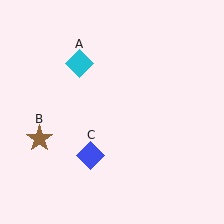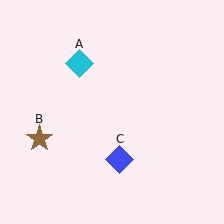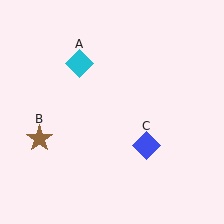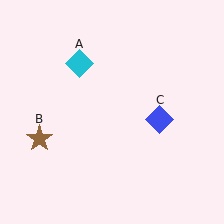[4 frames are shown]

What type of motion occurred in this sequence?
The blue diamond (object C) rotated counterclockwise around the center of the scene.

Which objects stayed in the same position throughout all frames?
Cyan diamond (object A) and brown star (object B) remained stationary.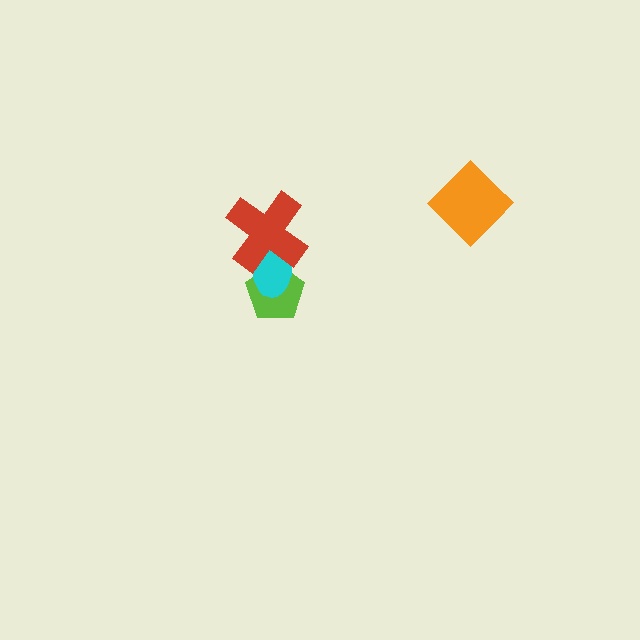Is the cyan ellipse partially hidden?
Yes, it is partially covered by another shape.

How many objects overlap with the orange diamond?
0 objects overlap with the orange diamond.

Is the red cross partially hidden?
No, no other shape covers it.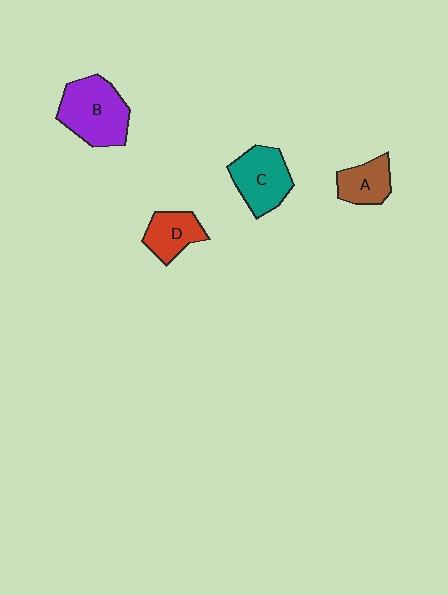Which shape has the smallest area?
Shape A (brown).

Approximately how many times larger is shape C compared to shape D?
Approximately 1.4 times.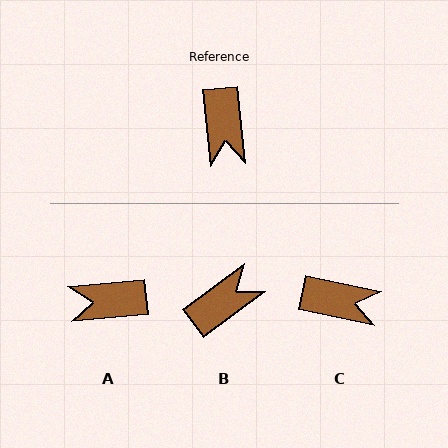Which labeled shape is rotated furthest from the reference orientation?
B, about 120 degrees away.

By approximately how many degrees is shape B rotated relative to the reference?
Approximately 120 degrees counter-clockwise.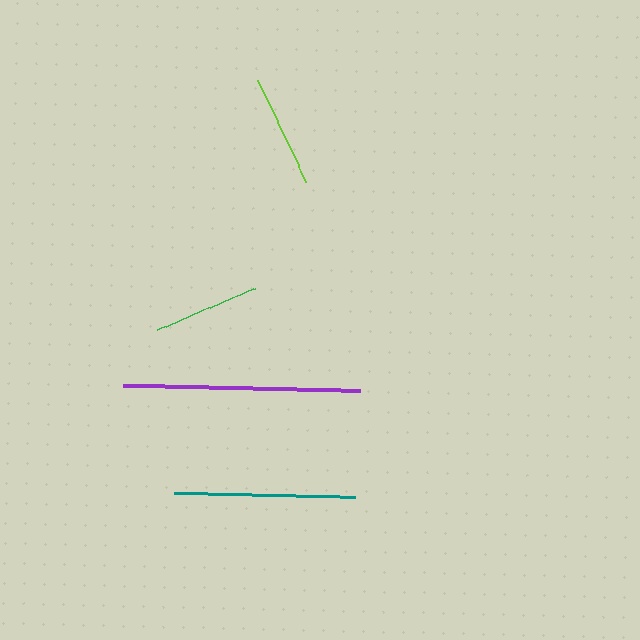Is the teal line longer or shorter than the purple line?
The purple line is longer than the teal line.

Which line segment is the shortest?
The green line is the shortest at approximately 106 pixels.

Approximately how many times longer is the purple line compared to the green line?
The purple line is approximately 2.2 times the length of the green line.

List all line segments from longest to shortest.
From longest to shortest: purple, teal, lime, green.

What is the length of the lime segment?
The lime segment is approximately 112 pixels long.